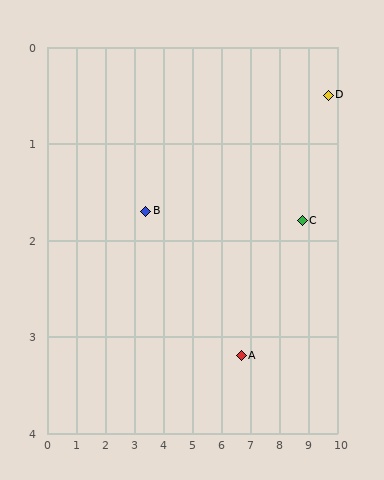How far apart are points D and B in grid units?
Points D and B are about 6.4 grid units apart.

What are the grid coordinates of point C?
Point C is at approximately (8.8, 1.8).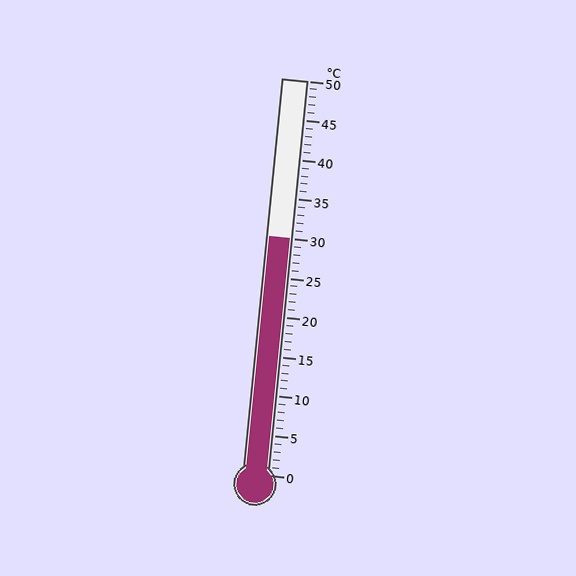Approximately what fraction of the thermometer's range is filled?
The thermometer is filled to approximately 60% of its range.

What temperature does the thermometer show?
The thermometer shows approximately 30°C.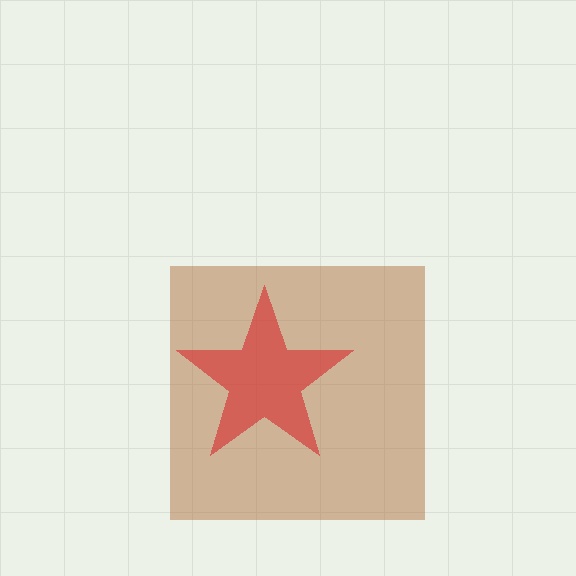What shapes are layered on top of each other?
The layered shapes are: a brown square, a red star.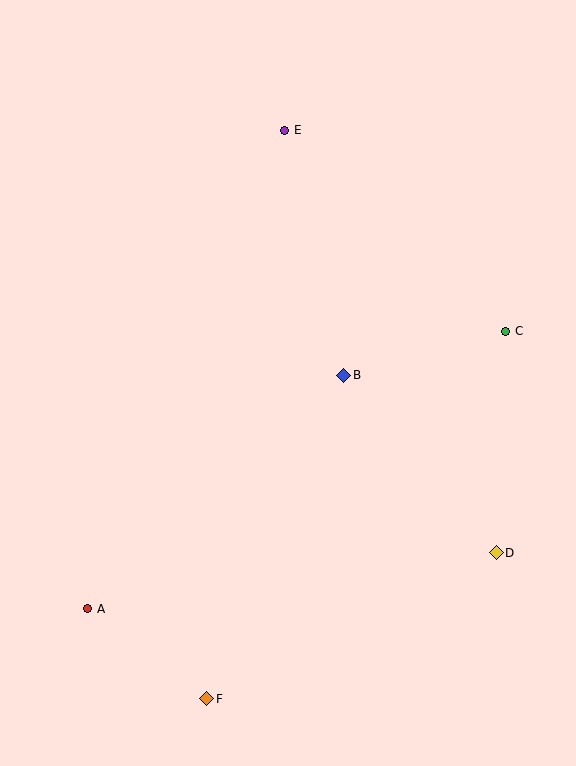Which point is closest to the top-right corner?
Point E is closest to the top-right corner.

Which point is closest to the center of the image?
Point B at (344, 375) is closest to the center.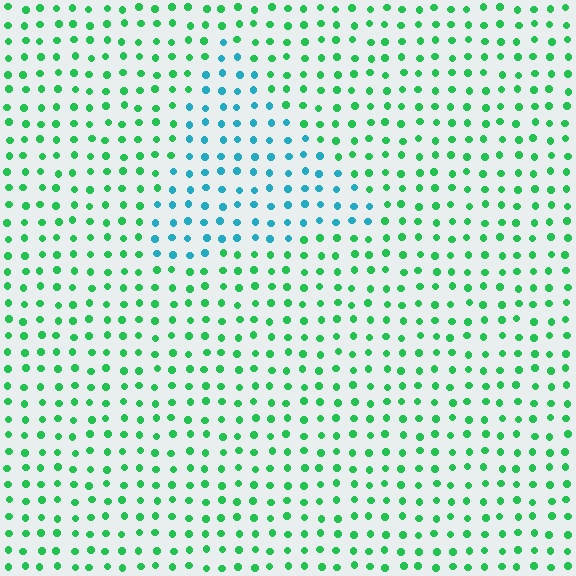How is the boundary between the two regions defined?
The boundary is defined purely by a slight shift in hue (about 52 degrees). Spacing, size, and orientation are identical on both sides.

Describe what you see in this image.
The image is filled with small green elements in a uniform arrangement. A triangle-shaped region is visible where the elements are tinted to a slightly different hue, forming a subtle color boundary.